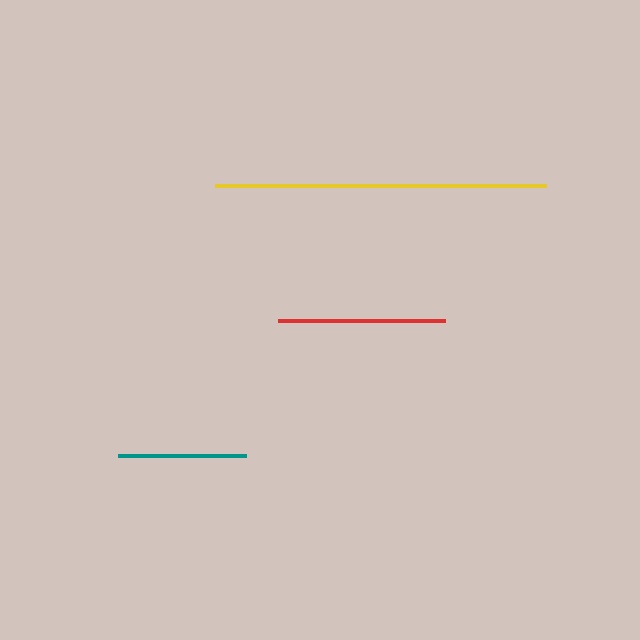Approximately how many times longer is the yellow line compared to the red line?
The yellow line is approximately 2.0 times the length of the red line.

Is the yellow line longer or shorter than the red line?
The yellow line is longer than the red line.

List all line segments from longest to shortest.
From longest to shortest: yellow, red, teal.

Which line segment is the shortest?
The teal line is the shortest at approximately 127 pixels.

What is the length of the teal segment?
The teal segment is approximately 127 pixels long.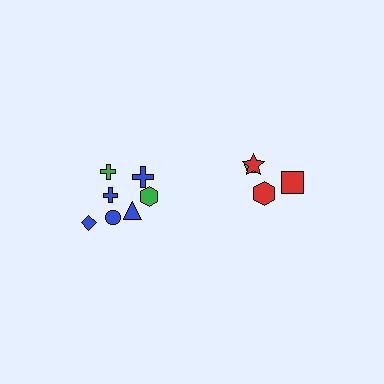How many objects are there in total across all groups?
There are 11 objects.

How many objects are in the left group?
There are 7 objects.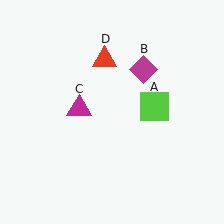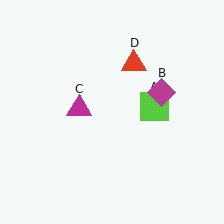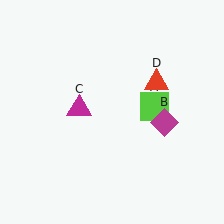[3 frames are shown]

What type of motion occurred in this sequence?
The magenta diamond (object B), red triangle (object D) rotated clockwise around the center of the scene.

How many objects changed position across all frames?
2 objects changed position: magenta diamond (object B), red triangle (object D).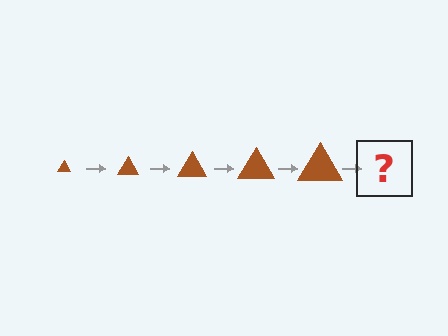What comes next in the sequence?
The next element should be a brown triangle, larger than the previous one.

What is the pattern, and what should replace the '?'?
The pattern is that the triangle gets progressively larger each step. The '?' should be a brown triangle, larger than the previous one.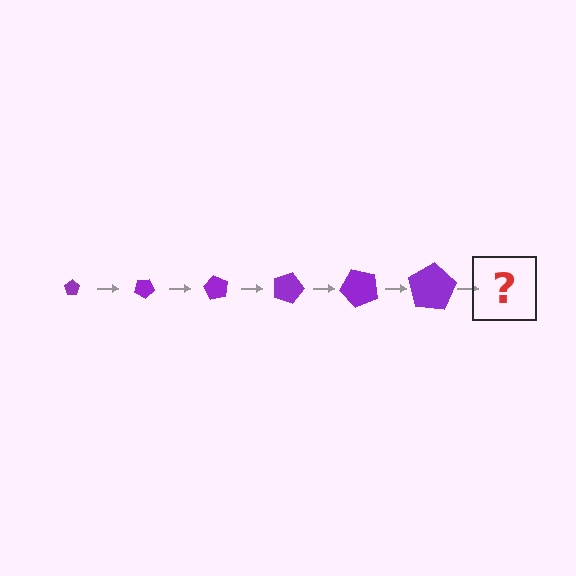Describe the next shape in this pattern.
It should be a pentagon, larger than the previous one and rotated 180 degrees from the start.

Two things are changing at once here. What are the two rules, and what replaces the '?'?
The two rules are that the pentagon grows larger each step and it rotates 30 degrees each step. The '?' should be a pentagon, larger than the previous one and rotated 180 degrees from the start.